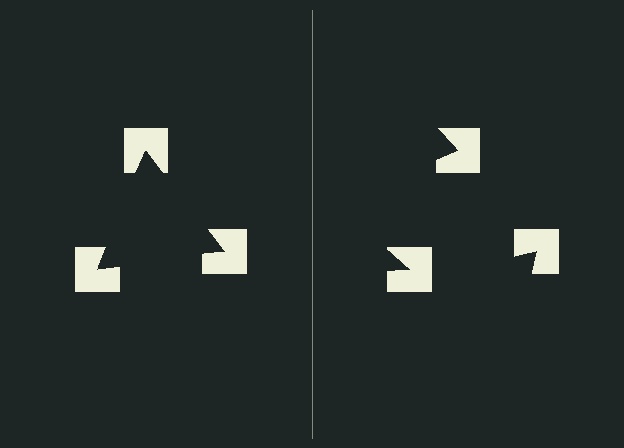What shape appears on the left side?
An illusory triangle.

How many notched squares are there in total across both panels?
6 — 3 on each side.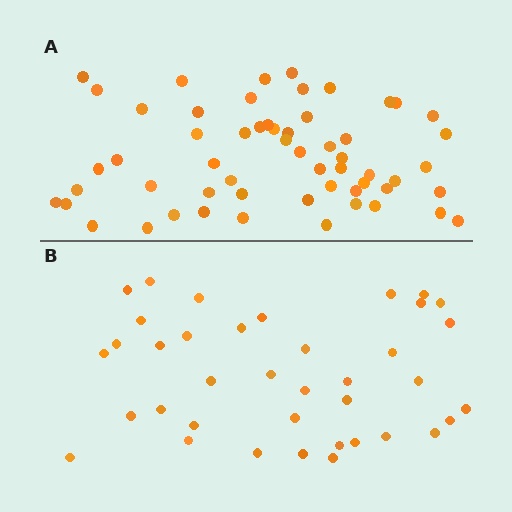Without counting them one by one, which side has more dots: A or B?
Region A (the top region) has more dots.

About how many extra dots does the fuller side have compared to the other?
Region A has approximately 20 more dots than region B.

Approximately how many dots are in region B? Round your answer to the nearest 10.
About 40 dots. (The exact count is 38, which rounds to 40.)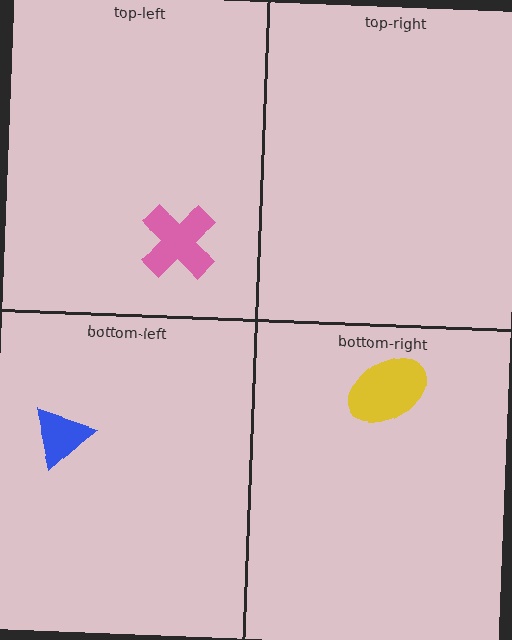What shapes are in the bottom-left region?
The blue triangle.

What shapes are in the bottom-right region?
The yellow ellipse.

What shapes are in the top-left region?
The pink cross.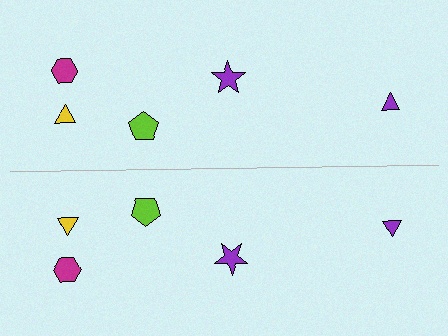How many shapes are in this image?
There are 10 shapes in this image.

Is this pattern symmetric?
Yes, this pattern has bilateral (reflection) symmetry.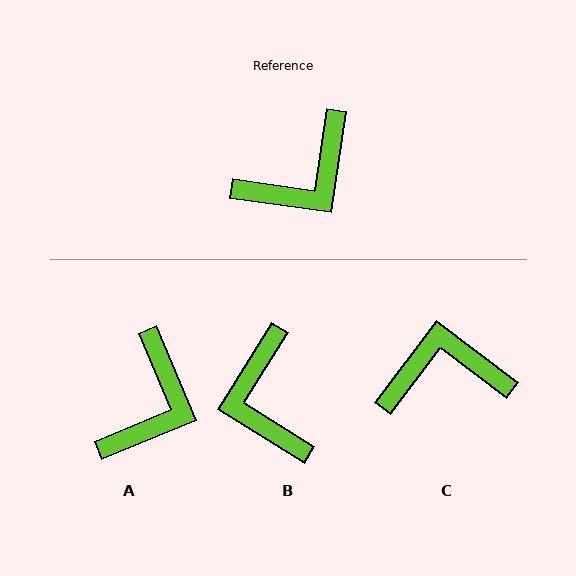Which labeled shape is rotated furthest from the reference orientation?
C, about 151 degrees away.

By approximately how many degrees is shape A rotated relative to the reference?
Approximately 31 degrees counter-clockwise.